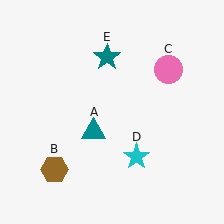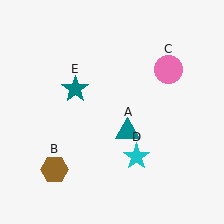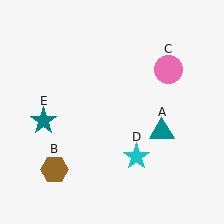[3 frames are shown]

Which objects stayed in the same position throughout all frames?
Brown hexagon (object B) and pink circle (object C) and cyan star (object D) remained stationary.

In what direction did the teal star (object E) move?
The teal star (object E) moved down and to the left.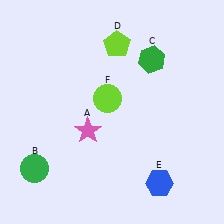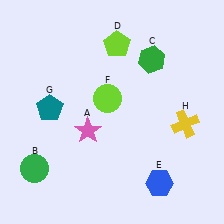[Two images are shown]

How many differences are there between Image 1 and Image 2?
There are 2 differences between the two images.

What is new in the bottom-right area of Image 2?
A yellow cross (H) was added in the bottom-right area of Image 2.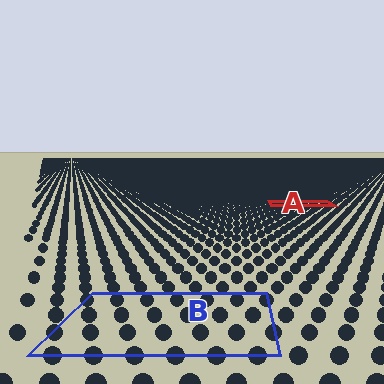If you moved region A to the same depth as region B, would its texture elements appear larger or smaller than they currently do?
They would appear larger. At a closer depth, the same texture elements are projected at a bigger on-screen size.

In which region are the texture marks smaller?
The texture marks are smaller in region A, because it is farther away.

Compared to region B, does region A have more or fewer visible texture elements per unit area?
Region A has more texture elements per unit area — they are packed more densely because it is farther away.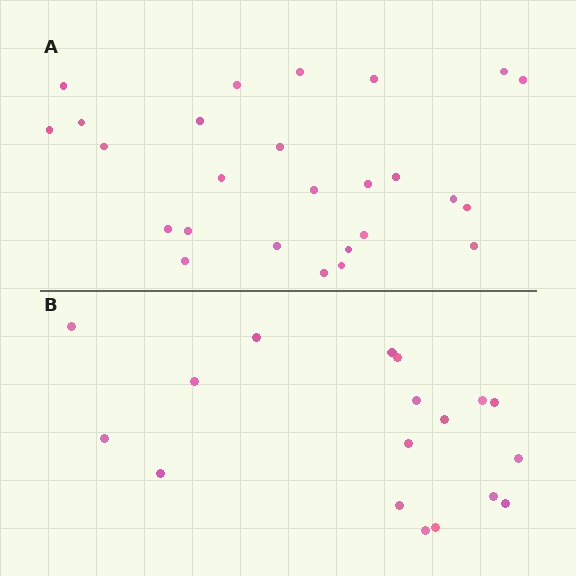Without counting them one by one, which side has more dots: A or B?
Region A (the top region) has more dots.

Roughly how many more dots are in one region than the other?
Region A has roughly 8 or so more dots than region B.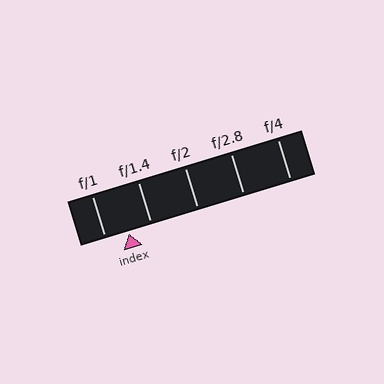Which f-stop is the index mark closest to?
The index mark is closest to f/1.4.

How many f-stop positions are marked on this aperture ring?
There are 5 f-stop positions marked.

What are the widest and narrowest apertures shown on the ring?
The widest aperture shown is f/1 and the narrowest is f/4.